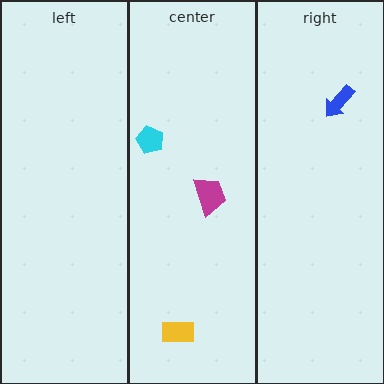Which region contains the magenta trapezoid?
The center region.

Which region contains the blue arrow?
The right region.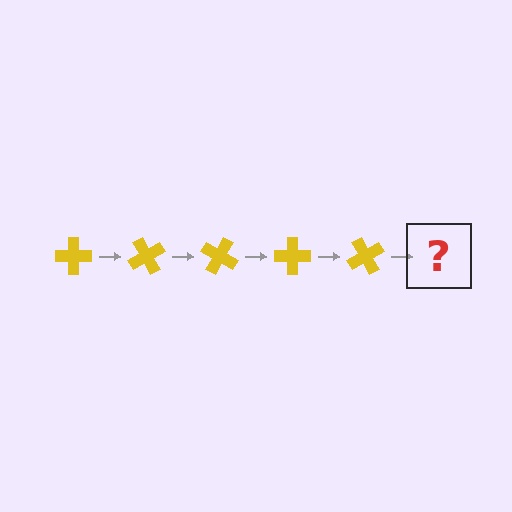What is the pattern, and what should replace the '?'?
The pattern is that the cross rotates 60 degrees each step. The '?' should be a yellow cross rotated 300 degrees.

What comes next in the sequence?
The next element should be a yellow cross rotated 300 degrees.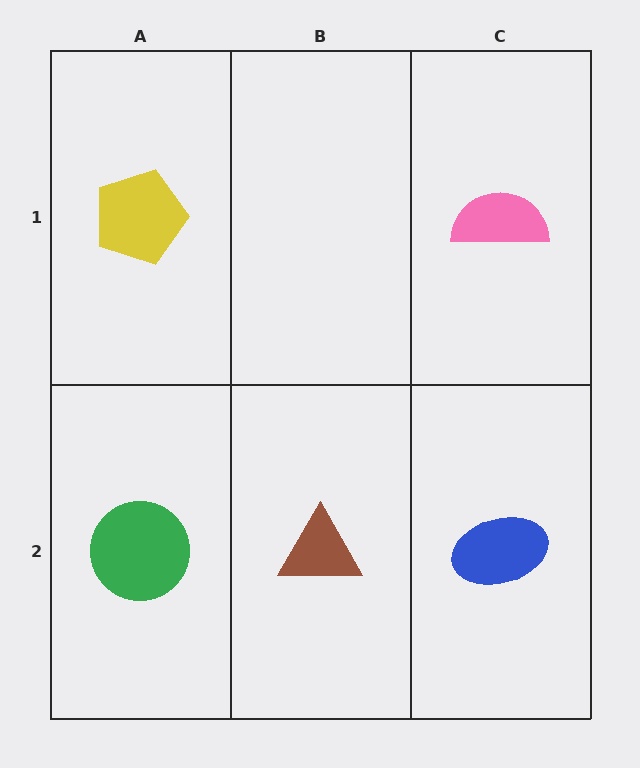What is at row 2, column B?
A brown triangle.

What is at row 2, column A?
A green circle.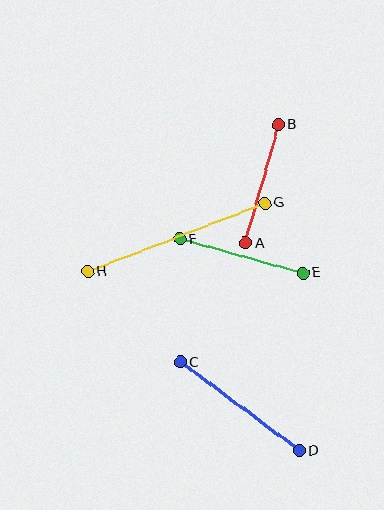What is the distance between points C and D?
The distance is approximately 148 pixels.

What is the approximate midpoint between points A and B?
The midpoint is at approximately (262, 184) pixels.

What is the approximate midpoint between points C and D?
The midpoint is at approximately (240, 406) pixels.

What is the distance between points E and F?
The distance is approximately 127 pixels.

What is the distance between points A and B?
The distance is approximately 123 pixels.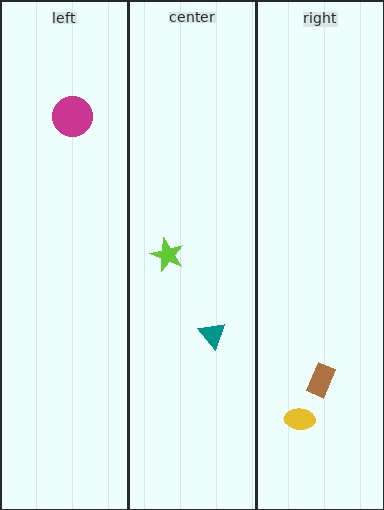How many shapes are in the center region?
2.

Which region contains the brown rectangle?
The right region.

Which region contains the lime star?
The center region.